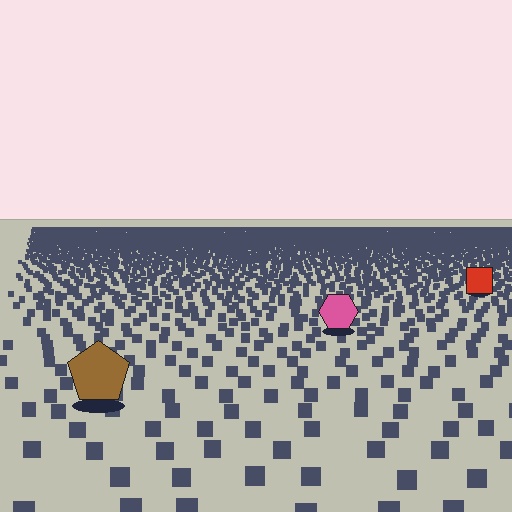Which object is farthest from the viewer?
The red square is farthest from the viewer. It appears smaller and the ground texture around it is denser.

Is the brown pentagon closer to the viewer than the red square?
Yes. The brown pentagon is closer — you can tell from the texture gradient: the ground texture is coarser near it.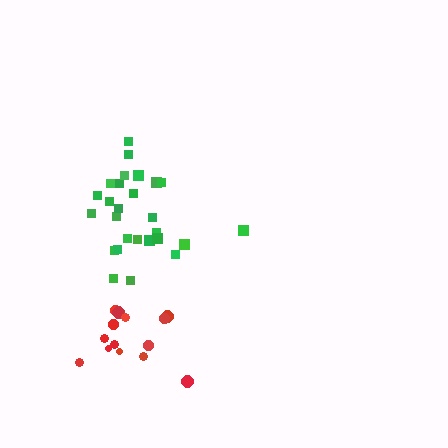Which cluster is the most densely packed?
Green.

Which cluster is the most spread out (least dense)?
Red.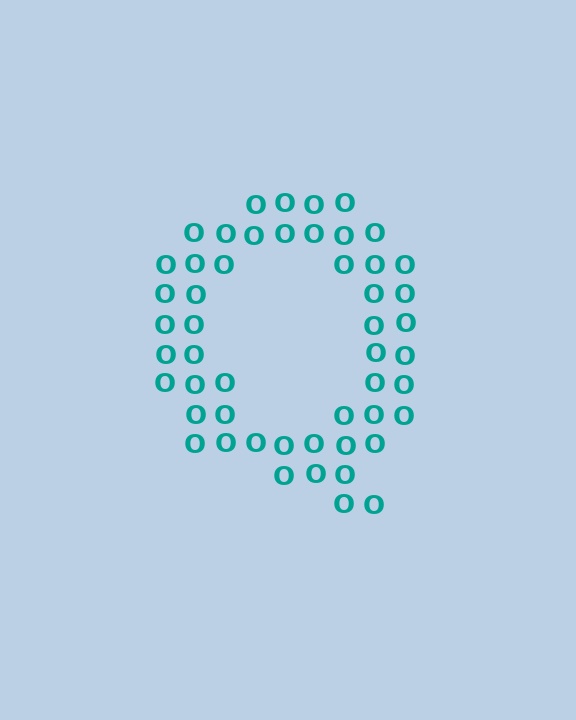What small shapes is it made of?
It is made of small letter O's.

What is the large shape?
The large shape is the letter Q.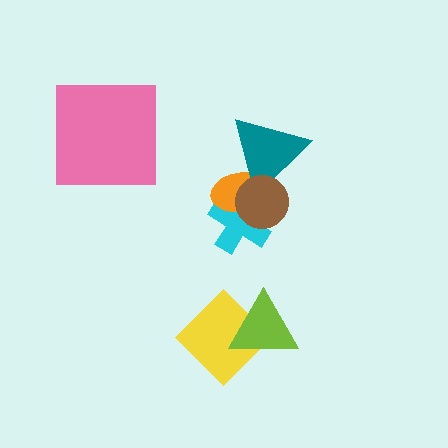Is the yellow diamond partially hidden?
Yes, it is partially covered by another shape.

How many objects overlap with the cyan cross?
2 objects overlap with the cyan cross.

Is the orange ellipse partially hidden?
Yes, it is partially covered by another shape.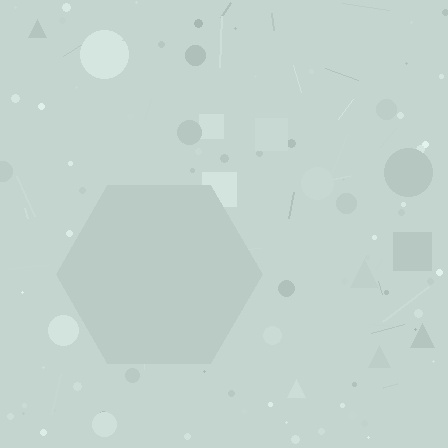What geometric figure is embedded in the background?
A hexagon is embedded in the background.